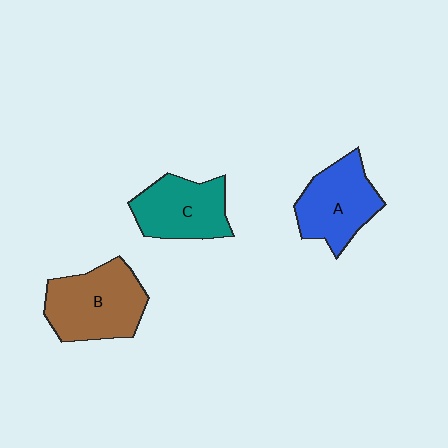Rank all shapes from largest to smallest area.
From largest to smallest: B (brown), A (blue), C (teal).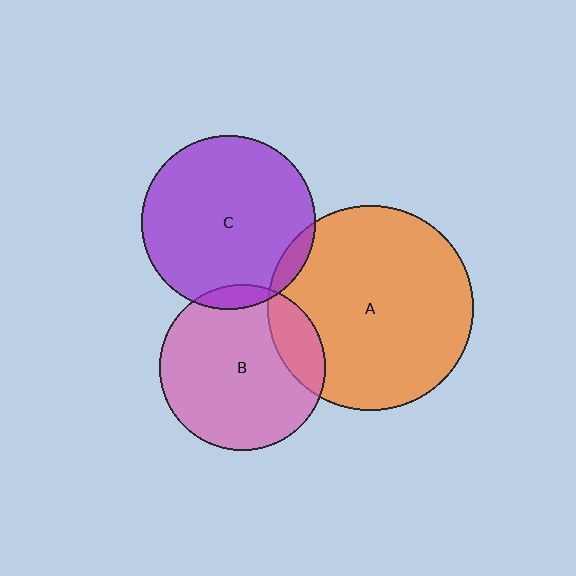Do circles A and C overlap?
Yes.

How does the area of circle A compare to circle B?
Approximately 1.5 times.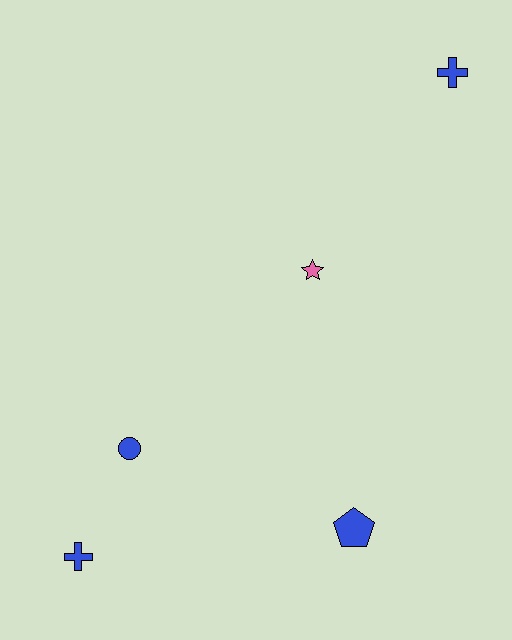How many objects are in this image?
There are 5 objects.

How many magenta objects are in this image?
There are no magenta objects.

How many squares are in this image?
There are no squares.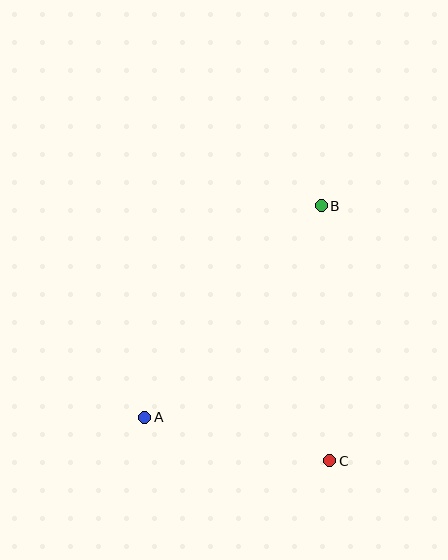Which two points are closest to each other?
Points A and C are closest to each other.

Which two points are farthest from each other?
Points A and B are farthest from each other.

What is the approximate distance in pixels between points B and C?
The distance between B and C is approximately 255 pixels.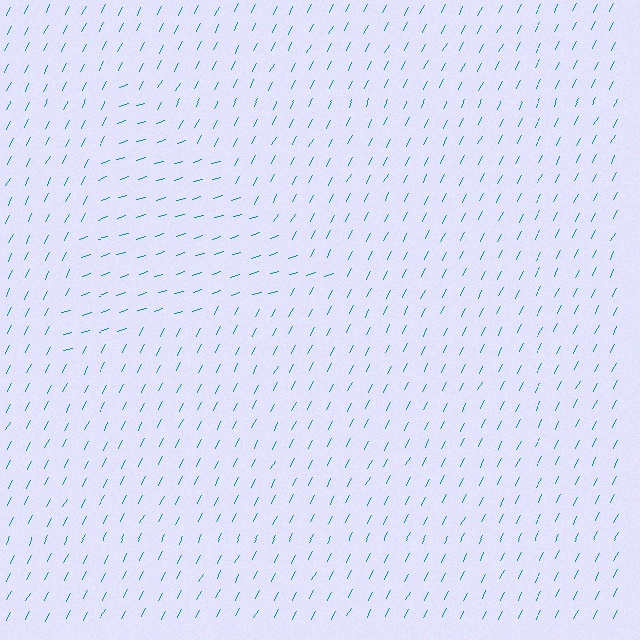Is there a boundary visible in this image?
Yes, there is a texture boundary formed by a change in line orientation.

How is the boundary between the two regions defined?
The boundary is defined purely by a change in line orientation (approximately 45 degrees difference). All lines are the same color and thickness.